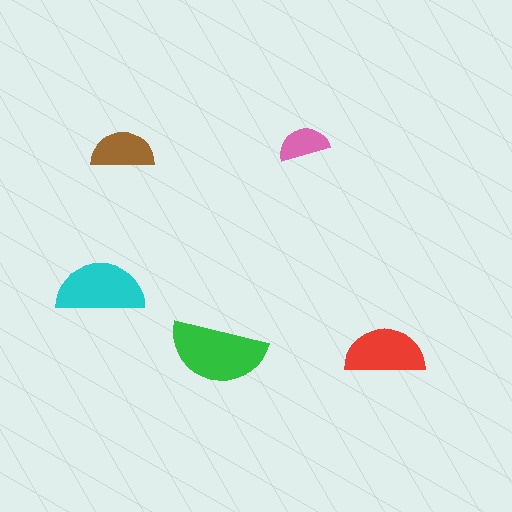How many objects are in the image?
There are 5 objects in the image.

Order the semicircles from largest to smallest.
the green one, the cyan one, the red one, the brown one, the pink one.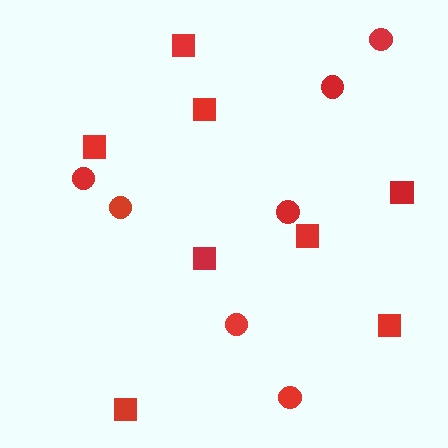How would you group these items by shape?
There are 2 groups: one group of squares (8) and one group of circles (7).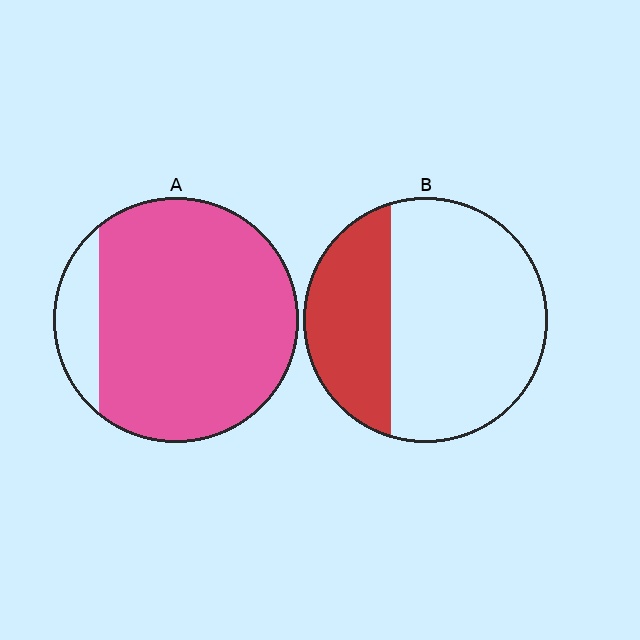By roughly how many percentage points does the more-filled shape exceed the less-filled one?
By roughly 55 percentage points (A over B).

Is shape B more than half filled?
No.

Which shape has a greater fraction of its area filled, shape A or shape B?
Shape A.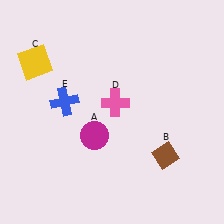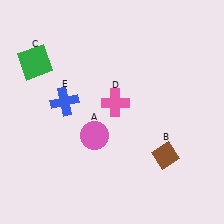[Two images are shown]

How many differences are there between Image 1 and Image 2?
There are 2 differences between the two images.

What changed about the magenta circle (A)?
In Image 1, A is magenta. In Image 2, it changed to pink.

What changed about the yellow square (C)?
In Image 1, C is yellow. In Image 2, it changed to green.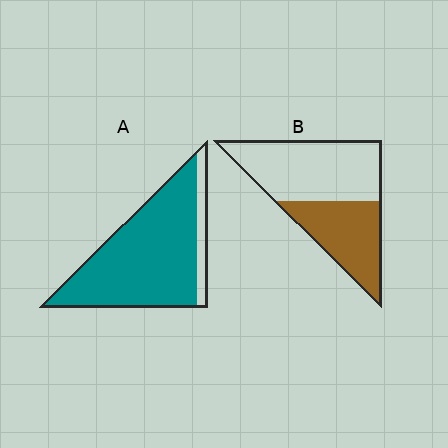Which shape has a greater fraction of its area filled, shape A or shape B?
Shape A.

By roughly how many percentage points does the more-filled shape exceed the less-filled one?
By roughly 45 percentage points (A over B).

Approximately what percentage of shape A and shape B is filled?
A is approximately 85% and B is approximately 40%.